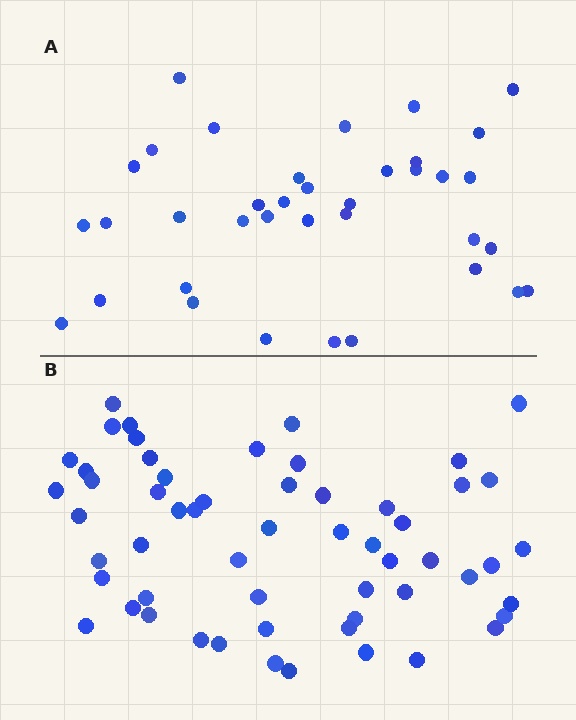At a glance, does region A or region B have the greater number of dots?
Region B (the bottom region) has more dots.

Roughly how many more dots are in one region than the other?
Region B has approximately 20 more dots than region A.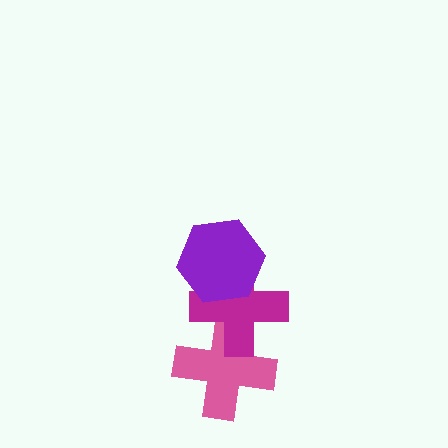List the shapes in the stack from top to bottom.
From top to bottom: the purple hexagon, the magenta cross, the pink cross.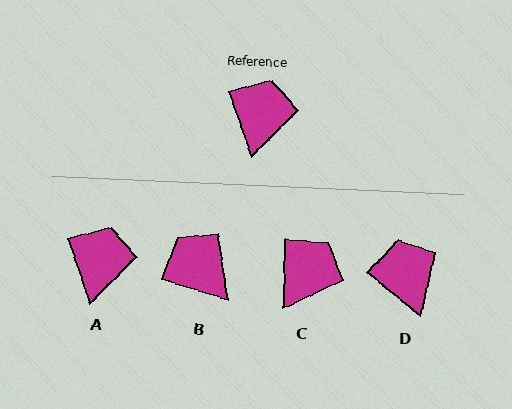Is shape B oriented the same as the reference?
No, it is off by about 54 degrees.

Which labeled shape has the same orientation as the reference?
A.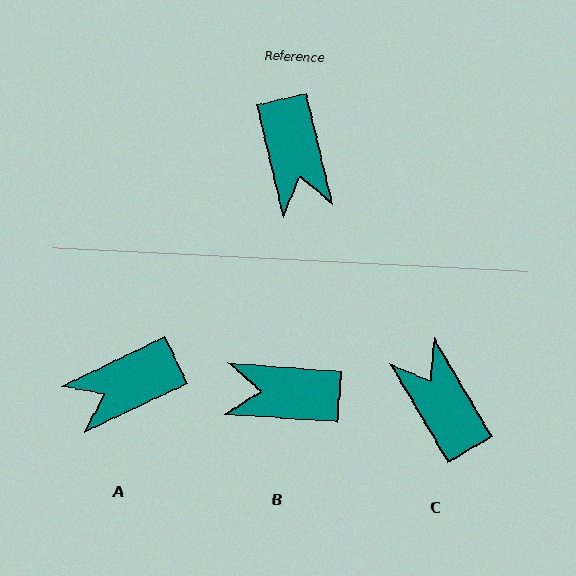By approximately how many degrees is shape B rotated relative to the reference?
Approximately 107 degrees clockwise.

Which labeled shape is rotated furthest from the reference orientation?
C, about 163 degrees away.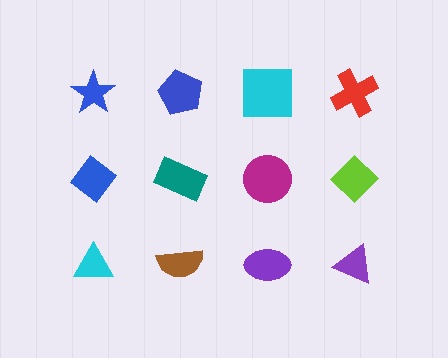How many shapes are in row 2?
4 shapes.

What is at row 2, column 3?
A magenta circle.